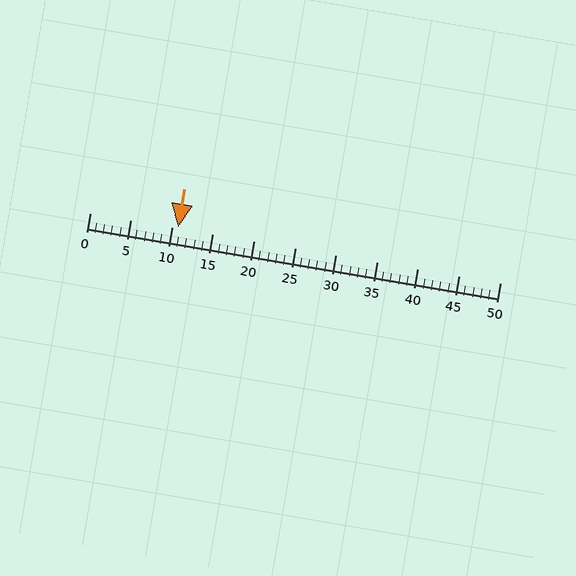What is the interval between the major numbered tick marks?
The major tick marks are spaced 5 units apart.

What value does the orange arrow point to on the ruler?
The orange arrow points to approximately 11.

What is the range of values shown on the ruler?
The ruler shows values from 0 to 50.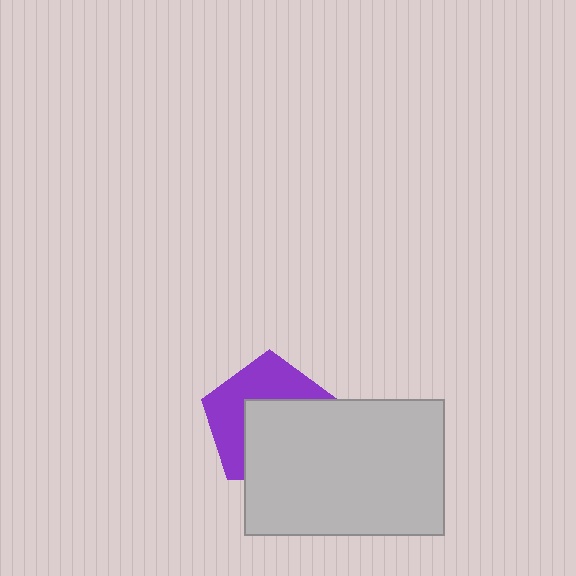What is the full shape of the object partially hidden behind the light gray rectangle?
The partially hidden object is a purple pentagon.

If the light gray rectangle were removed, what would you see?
You would see the complete purple pentagon.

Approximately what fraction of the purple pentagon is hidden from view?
Roughly 53% of the purple pentagon is hidden behind the light gray rectangle.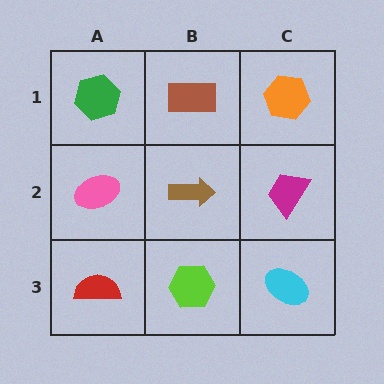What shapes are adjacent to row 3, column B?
A brown arrow (row 2, column B), a red semicircle (row 3, column A), a cyan ellipse (row 3, column C).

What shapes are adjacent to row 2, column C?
An orange hexagon (row 1, column C), a cyan ellipse (row 3, column C), a brown arrow (row 2, column B).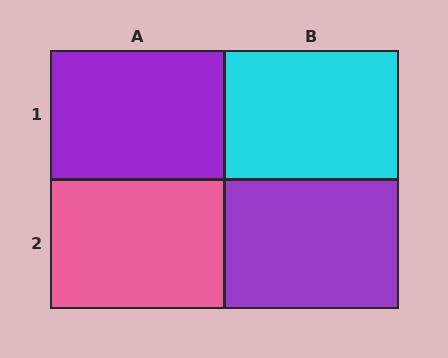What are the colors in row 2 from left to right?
Pink, purple.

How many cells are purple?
2 cells are purple.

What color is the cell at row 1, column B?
Cyan.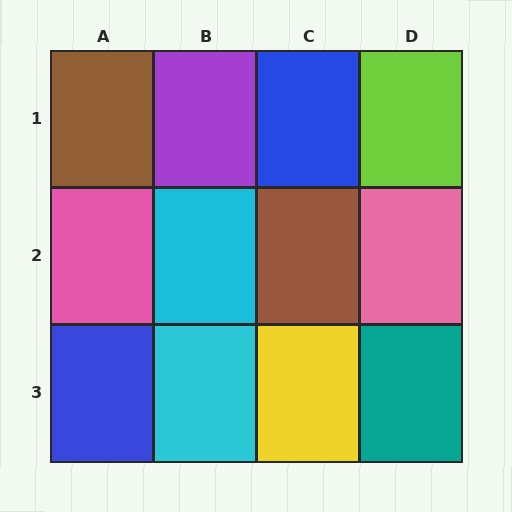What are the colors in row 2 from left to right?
Pink, cyan, brown, pink.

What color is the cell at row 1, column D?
Lime.